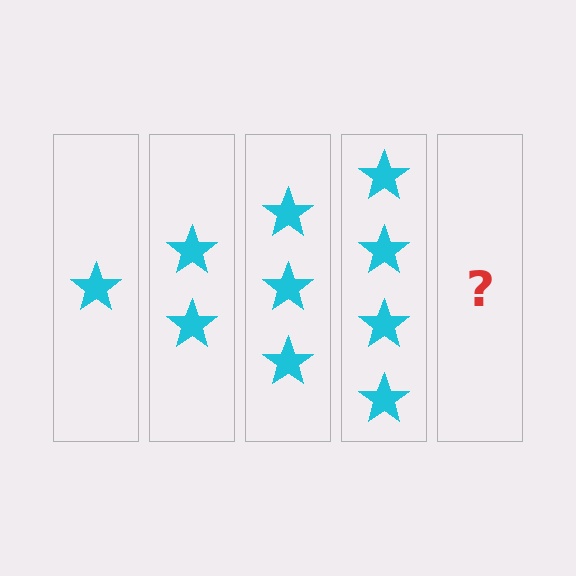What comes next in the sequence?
The next element should be 5 stars.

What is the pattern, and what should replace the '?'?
The pattern is that each step adds one more star. The '?' should be 5 stars.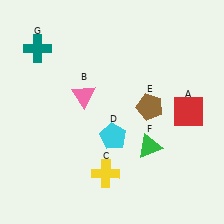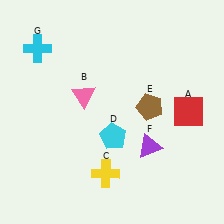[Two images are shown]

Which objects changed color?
F changed from green to purple. G changed from teal to cyan.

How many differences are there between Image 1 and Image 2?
There are 2 differences between the two images.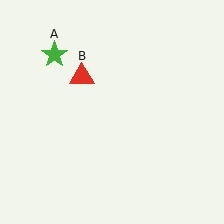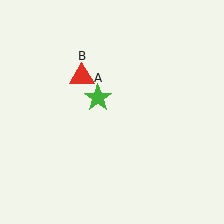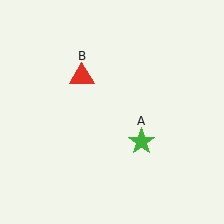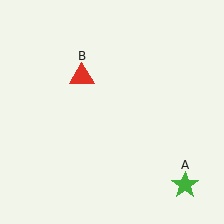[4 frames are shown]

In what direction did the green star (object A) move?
The green star (object A) moved down and to the right.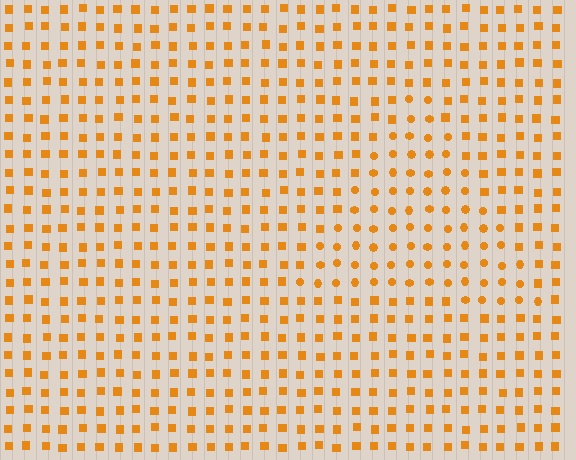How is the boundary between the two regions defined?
The boundary is defined by a change in element shape: circles inside vs. squares outside. All elements share the same color and spacing.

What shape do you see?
I see a triangle.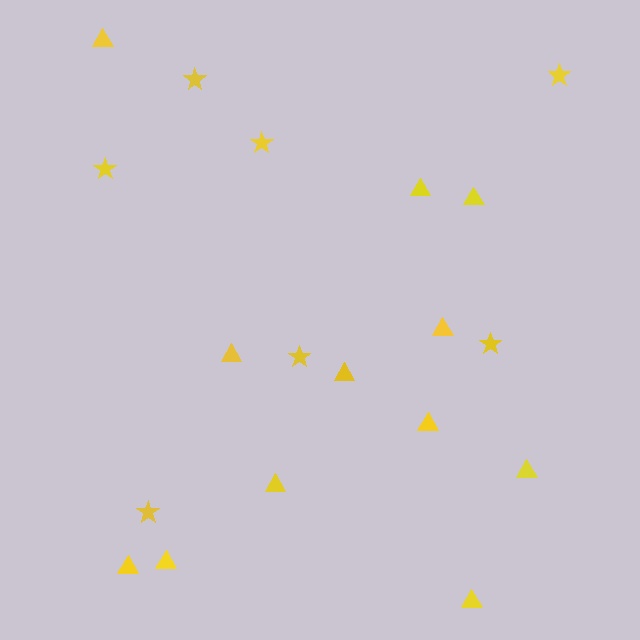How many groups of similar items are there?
There are 2 groups: one group of triangles (12) and one group of stars (7).